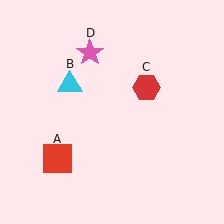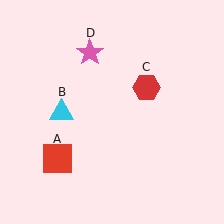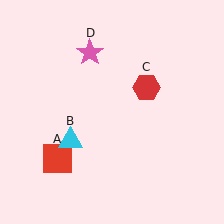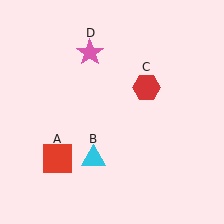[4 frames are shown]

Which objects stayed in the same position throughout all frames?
Red square (object A) and red hexagon (object C) and pink star (object D) remained stationary.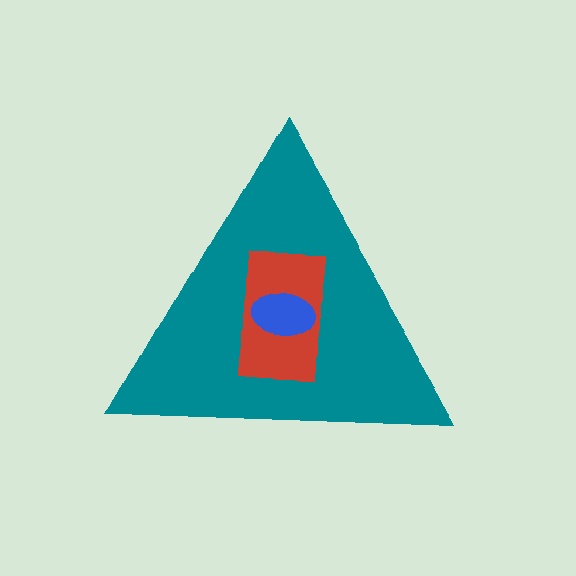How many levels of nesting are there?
3.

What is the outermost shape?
The teal triangle.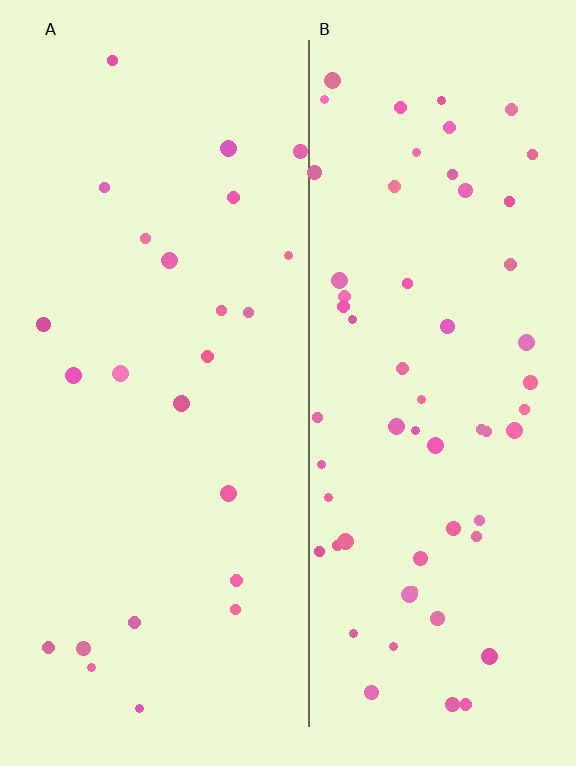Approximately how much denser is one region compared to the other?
Approximately 2.6× — region B over region A.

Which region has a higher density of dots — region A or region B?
B (the right).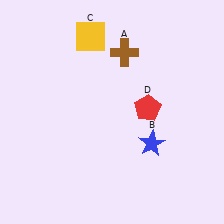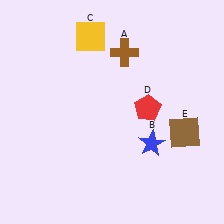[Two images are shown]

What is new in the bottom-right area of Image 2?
A brown square (E) was added in the bottom-right area of Image 2.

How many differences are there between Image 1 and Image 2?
There is 1 difference between the two images.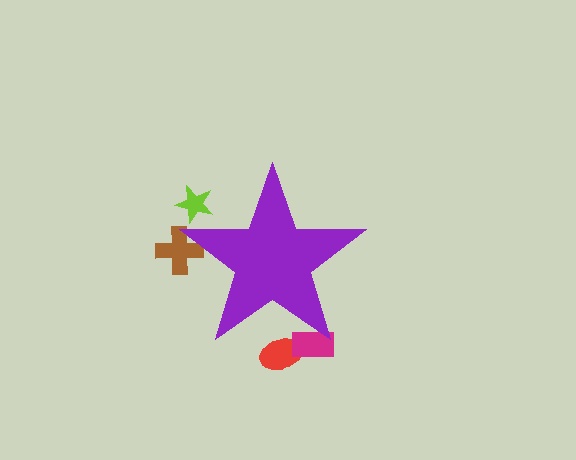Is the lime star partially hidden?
Yes, the lime star is partially hidden behind the purple star.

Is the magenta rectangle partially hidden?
Yes, the magenta rectangle is partially hidden behind the purple star.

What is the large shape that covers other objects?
A purple star.